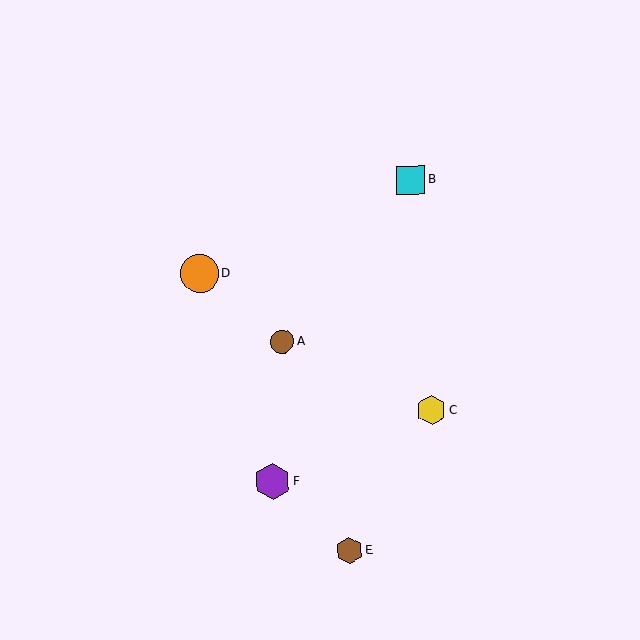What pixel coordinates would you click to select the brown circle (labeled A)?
Click at (283, 342) to select the brown circle A.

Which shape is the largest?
The orange circle (labeled D) is the largest.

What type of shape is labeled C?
Shape C is a yellow hexagon.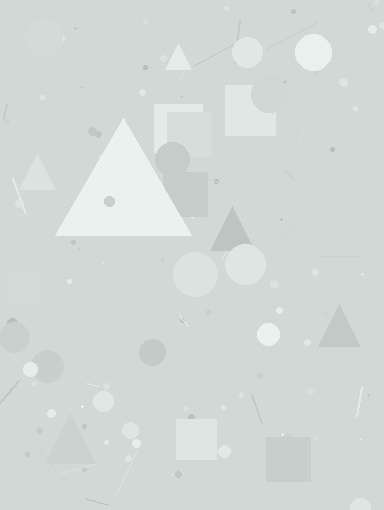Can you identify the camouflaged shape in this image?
The camouflaged shape is a triangle.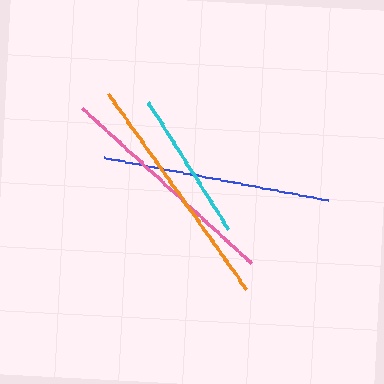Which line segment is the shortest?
The cyan line is the shortest at approximately 151 pixels.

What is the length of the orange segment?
The orange segment is approximately 239 pixels long.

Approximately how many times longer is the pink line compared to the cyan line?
The pink line is approximately 1.5 times the length of the cyan line.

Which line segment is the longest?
The orange line is the longest at approximately 239 pixels.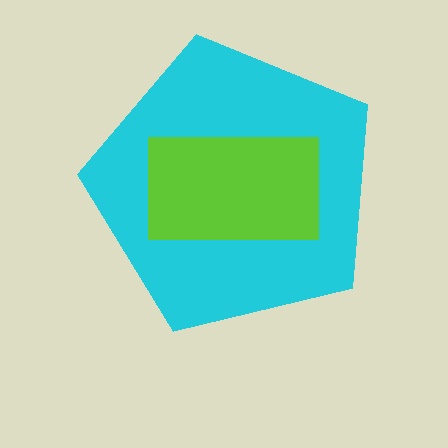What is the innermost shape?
The lime rectangle.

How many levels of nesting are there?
2.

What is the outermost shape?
The cyan pentagon.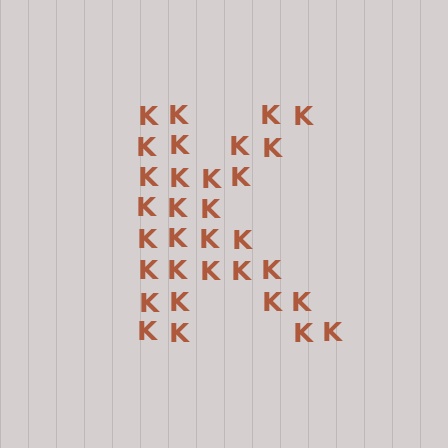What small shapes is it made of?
It is made of small letter K's.